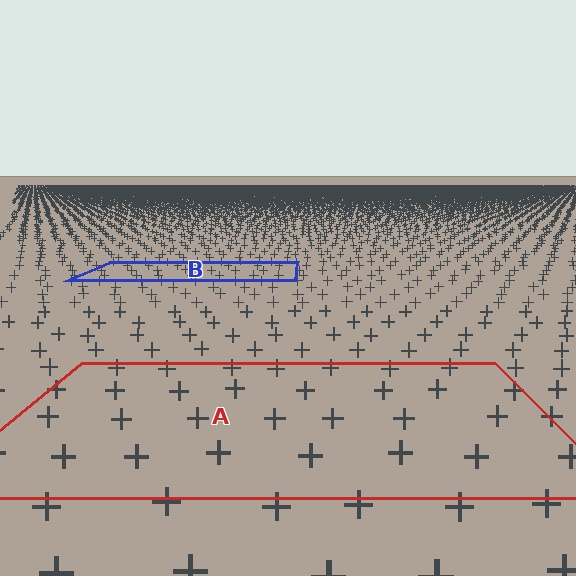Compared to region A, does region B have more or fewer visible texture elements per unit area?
Region B has more texture elements per unit area — they are packed more densely because it is farther away.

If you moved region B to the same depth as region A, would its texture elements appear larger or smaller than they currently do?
They would appear larger. At a closer depth, the same texture elements are projected at a bigger on-screen size.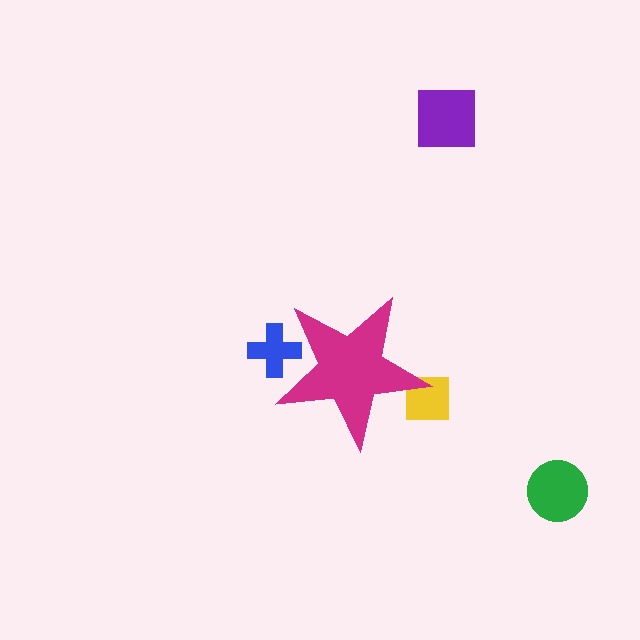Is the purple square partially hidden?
No, the purple square is fully visible.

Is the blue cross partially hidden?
Yes, the blue cross is partially hidden behind the magenta star.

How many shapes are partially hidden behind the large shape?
2 shapes are partially hidden.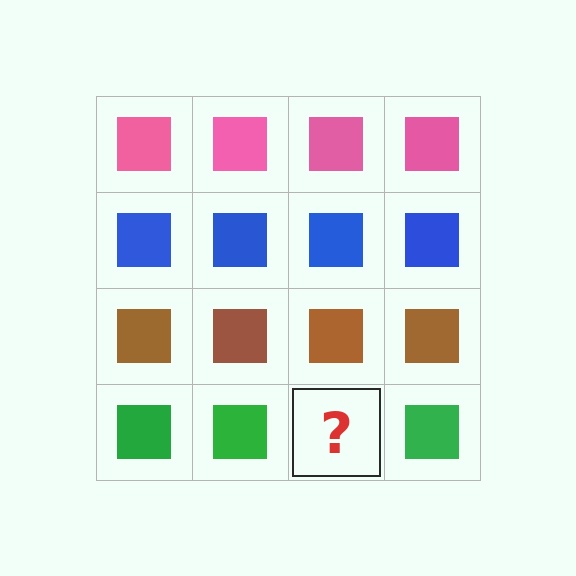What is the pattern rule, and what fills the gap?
The rule is that each row has a consistent color. The gap should be filled with a green square.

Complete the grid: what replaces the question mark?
The question mark should be replaced with a green square.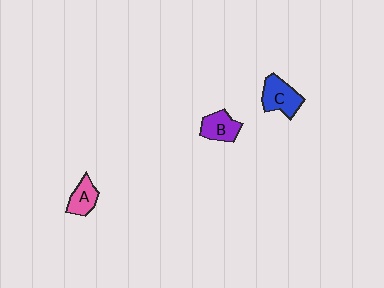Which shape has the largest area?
Shape C (blue).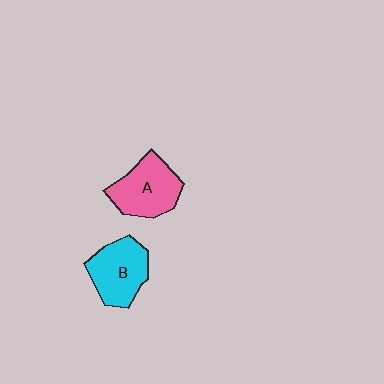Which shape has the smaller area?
Shape B (cyan).